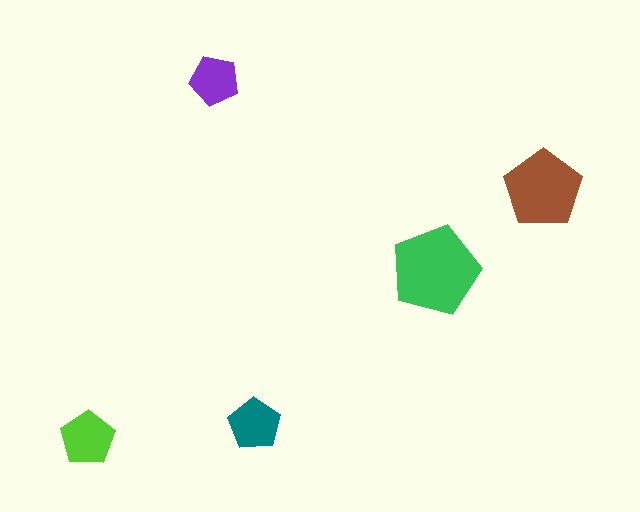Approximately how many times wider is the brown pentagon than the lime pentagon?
About 1.5 times wider.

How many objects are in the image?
There are 5 objects in the image.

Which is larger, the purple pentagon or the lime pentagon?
The lime one.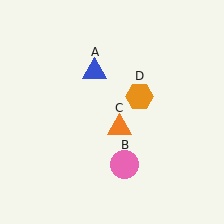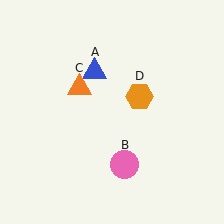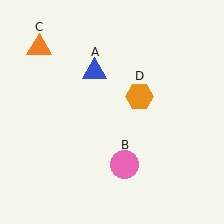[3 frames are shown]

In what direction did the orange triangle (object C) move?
The orange triangle (object C) moved up and to the left.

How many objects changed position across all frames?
1 object changed position: orange triangle (object C).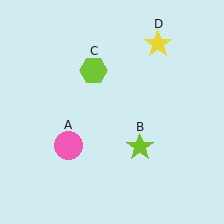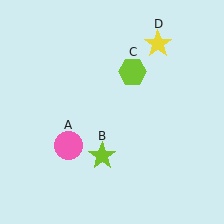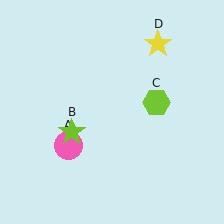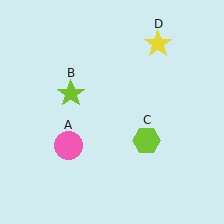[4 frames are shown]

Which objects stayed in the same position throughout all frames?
Pink circle (object A) and yellow star (object D) remained stationary.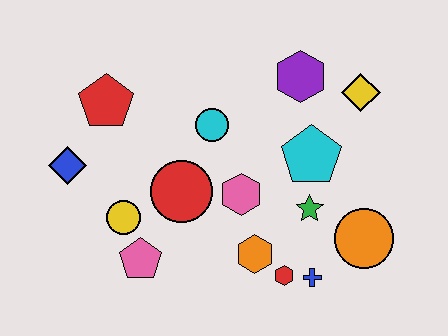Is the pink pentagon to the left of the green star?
Yes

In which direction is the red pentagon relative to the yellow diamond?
The red pentagon is to the left of the yellow diamond.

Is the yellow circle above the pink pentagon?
Yes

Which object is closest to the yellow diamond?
The purple hexagon is closest to the yellow diamond.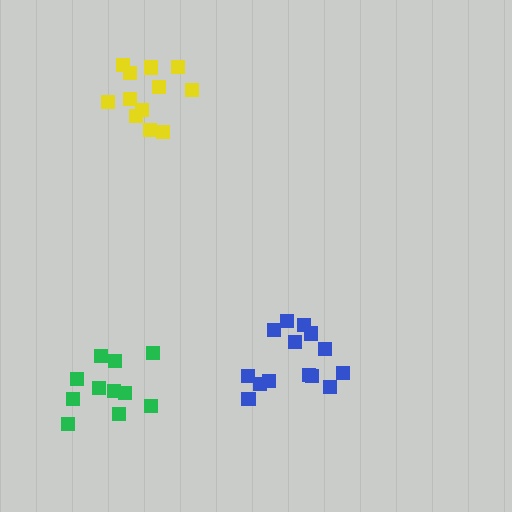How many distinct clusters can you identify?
There are 3 distinct clusters.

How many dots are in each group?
Group 1: 11 dots, Group 2: 14 dots, Group 3: 12 dots (37 total).